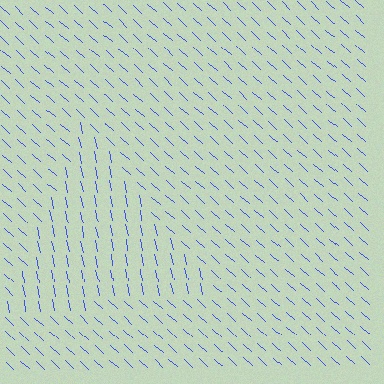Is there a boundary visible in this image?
Yes, there is a texture boundary formed by a change in line orientation.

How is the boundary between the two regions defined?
The boundary is defined purely by a change in line orientation (approximately 36 degrees difference). All lines are the same color and thickness.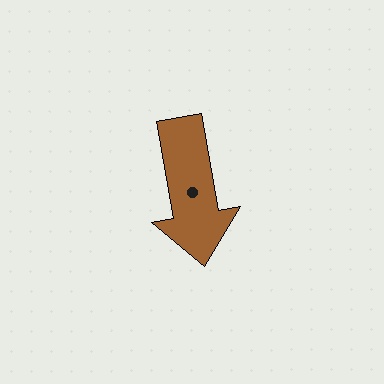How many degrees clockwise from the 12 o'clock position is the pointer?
Approximately 170 degrees.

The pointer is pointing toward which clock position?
Roughly 6 o'clock.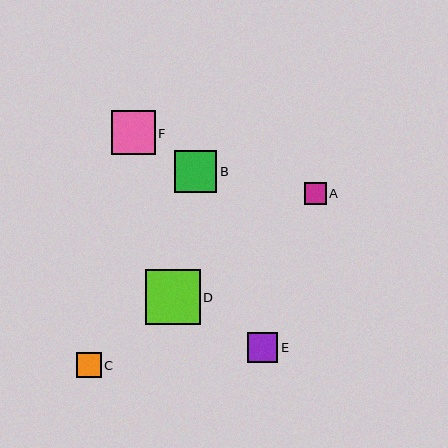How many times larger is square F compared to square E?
Square F is approximately 1.4 times the size of square E.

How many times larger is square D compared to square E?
Square D is approximately 1.8 times the size of square E.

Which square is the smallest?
Square A is the smallest with a size of approximately 21 pixels.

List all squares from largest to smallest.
From largest to smallest: D, F, B, E, C, A.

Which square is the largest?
Square D is the largest with a size of approximately 55 pixels.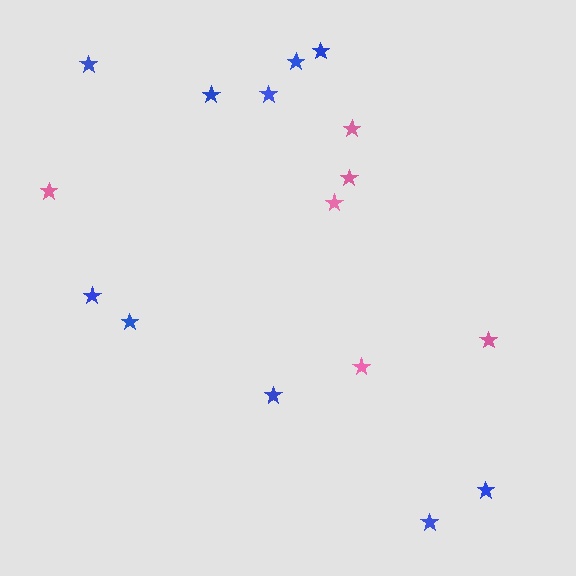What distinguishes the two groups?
There are 2 groups: one group of pink stars (6) and one group of blue stars (10).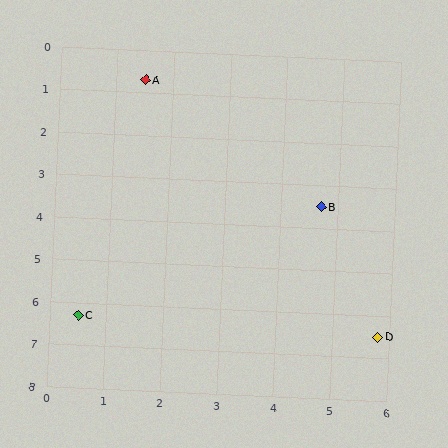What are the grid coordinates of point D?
Point D is at approximately (5.8, 6.5).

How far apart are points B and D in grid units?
Points B and D are about 3.2 grid units apart.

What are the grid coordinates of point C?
Point C is at approximately (0.5, 6.3).